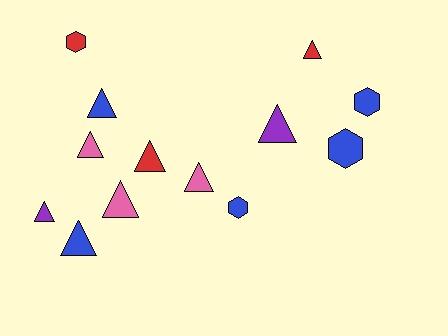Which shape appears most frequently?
Triangle, with 9 objects.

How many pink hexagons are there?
There are no pink hexagons.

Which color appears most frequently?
Blue, with 5 objects.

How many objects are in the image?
There are 13 objects.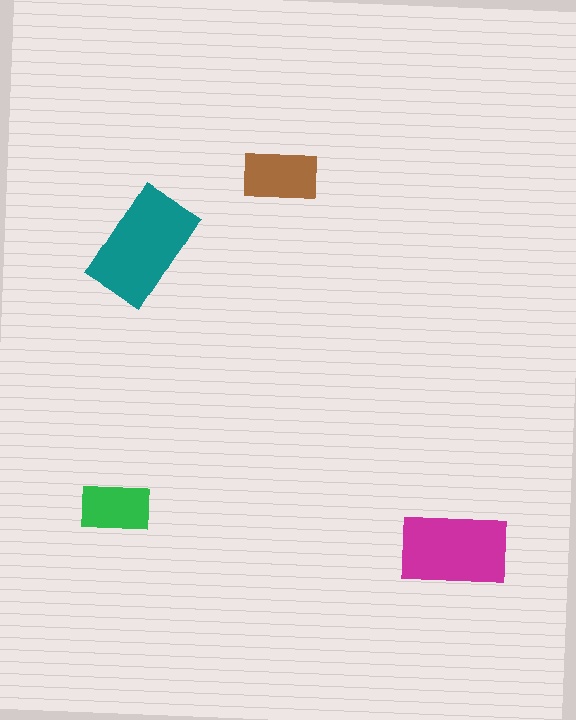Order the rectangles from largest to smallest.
the teal one, the magenta one, the brown one, the green one.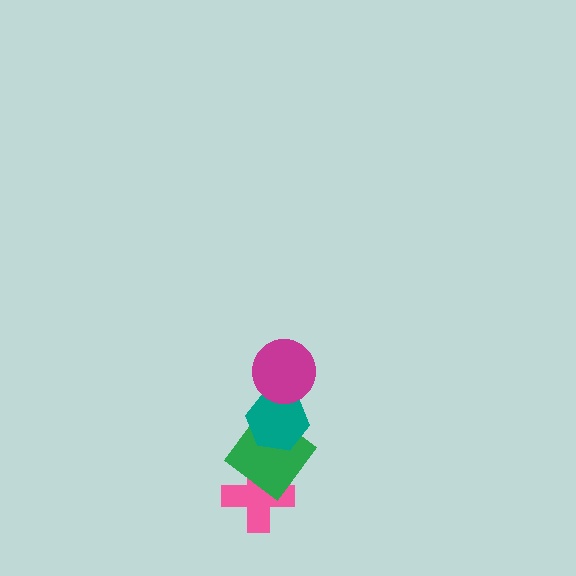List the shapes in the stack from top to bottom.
From top to bottom: the magenta circle, the teal hexagon, the green diamond, the pink cross.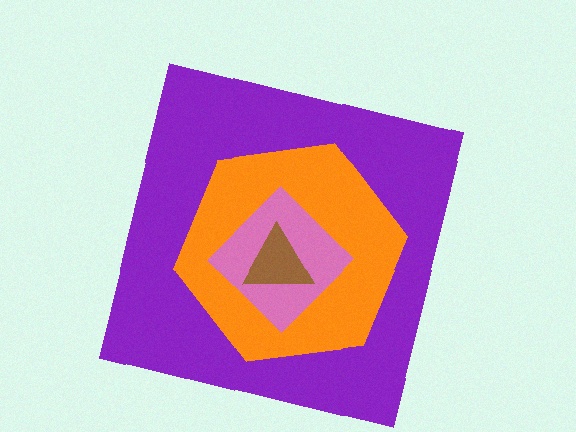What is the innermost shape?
The brown triangle.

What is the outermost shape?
The purple square.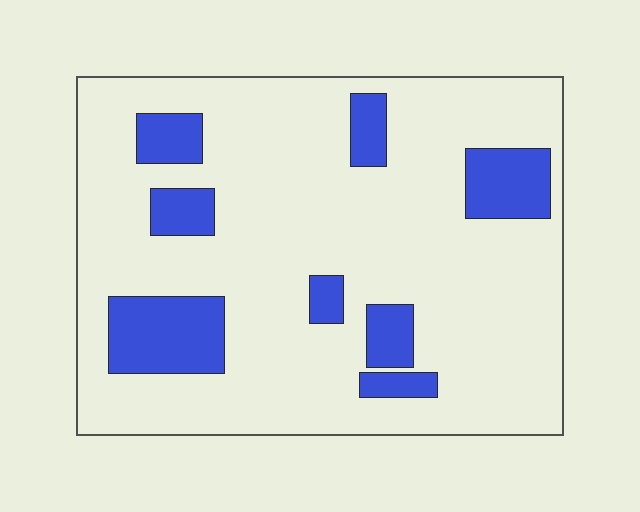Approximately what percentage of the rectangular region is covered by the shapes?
Approximately 20%.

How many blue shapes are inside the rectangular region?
8.